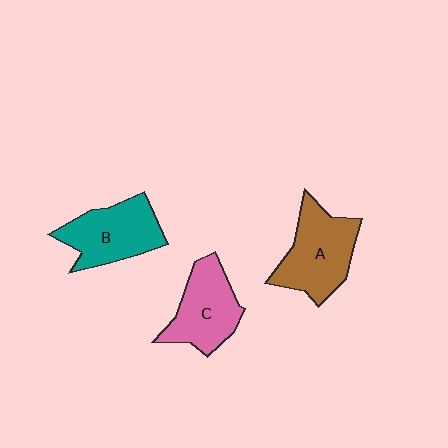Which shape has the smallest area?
Shape C (pink).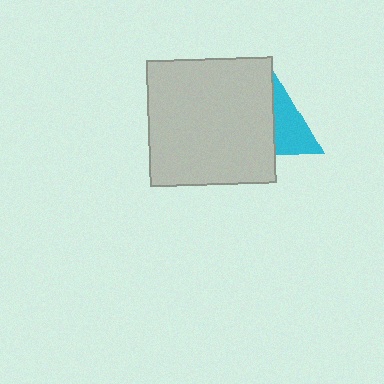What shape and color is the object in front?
The object in front is a light gray square.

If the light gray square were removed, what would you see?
You would see the complete cyan triangle.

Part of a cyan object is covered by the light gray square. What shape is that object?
It is a triangle.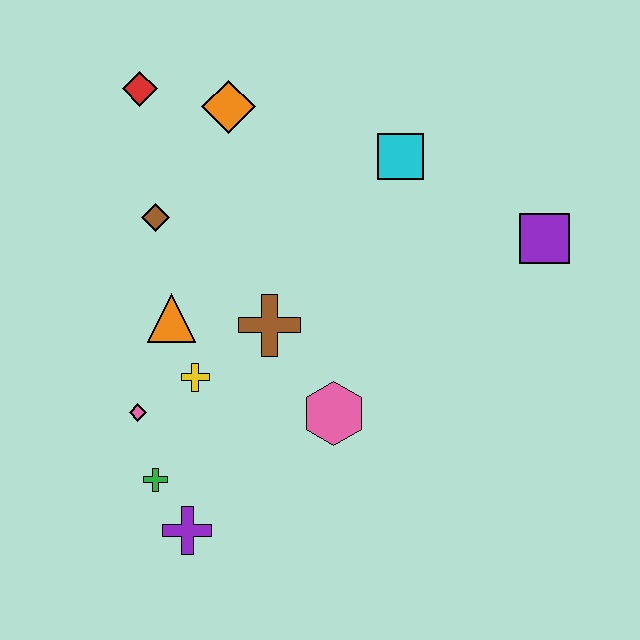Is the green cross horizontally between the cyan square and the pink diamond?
Yes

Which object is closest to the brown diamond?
The orange triangle is closest to the brown diamond.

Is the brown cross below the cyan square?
Yes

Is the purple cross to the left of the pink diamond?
No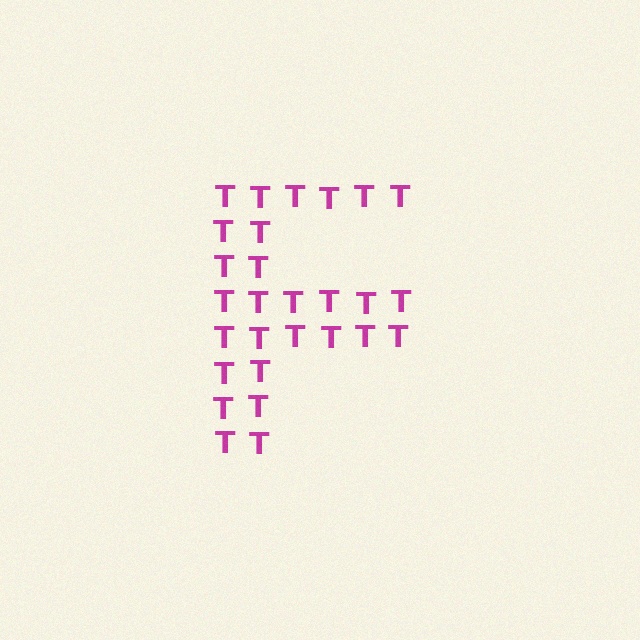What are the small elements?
The small elements are letter T's.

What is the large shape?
The large shape is the letter F.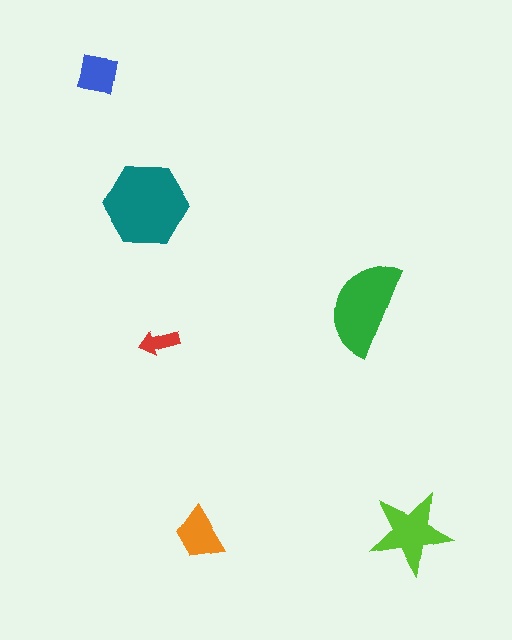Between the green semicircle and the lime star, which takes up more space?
The green semicircle.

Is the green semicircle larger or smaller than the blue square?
Larger.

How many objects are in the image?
There are 6 objects in the image.